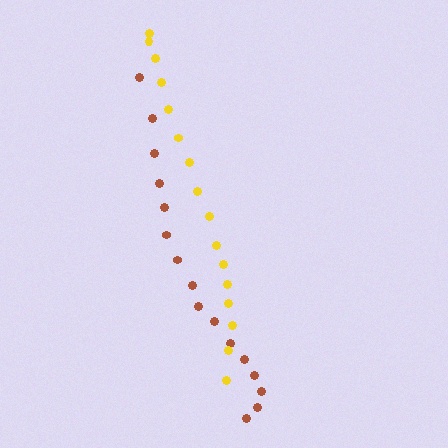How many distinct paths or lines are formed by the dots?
There are 2 distinct paths.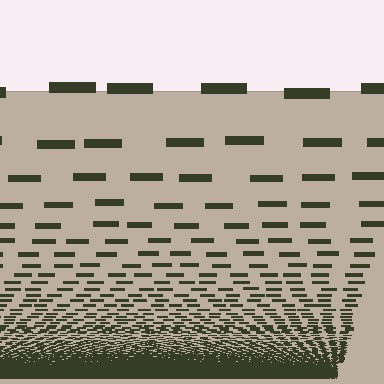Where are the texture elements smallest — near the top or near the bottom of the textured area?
Near the bottom.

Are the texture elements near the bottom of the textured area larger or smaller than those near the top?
Smaller. The gradient is inverted — elements near the bottom are smaller and denser.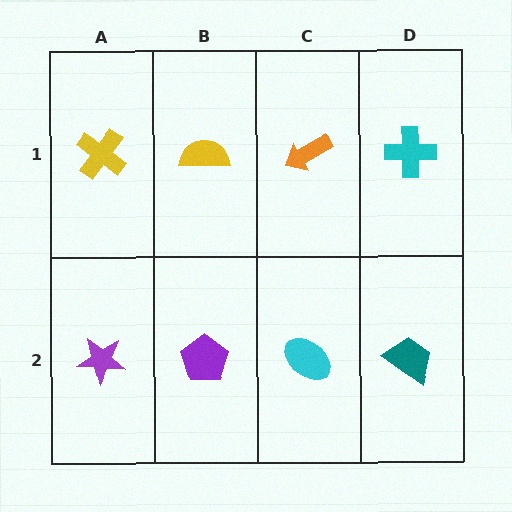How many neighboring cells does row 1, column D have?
2.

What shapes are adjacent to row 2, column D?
A cyan cross (row 1, column D), a cyan ellipse (row 2, column C).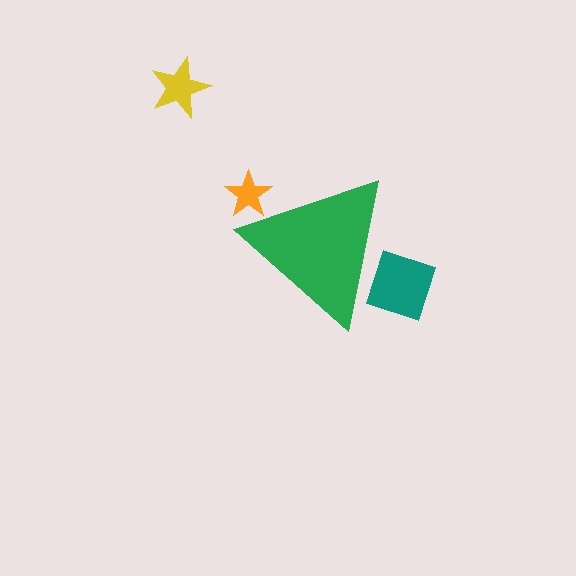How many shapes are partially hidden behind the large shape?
2 shapes are partially hidden.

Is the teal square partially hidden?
Yes, the teal square is partially hidden behind the green triangle.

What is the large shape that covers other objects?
A green triangle.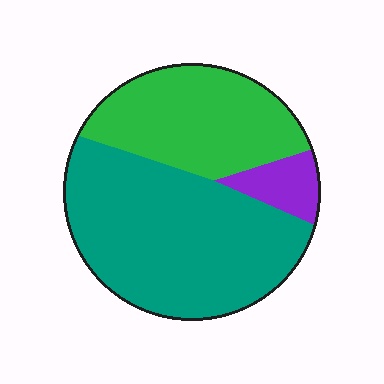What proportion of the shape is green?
Green takes up between a quarter and a half of the shape.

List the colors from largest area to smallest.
From largest to smallest: teal, green, purple.